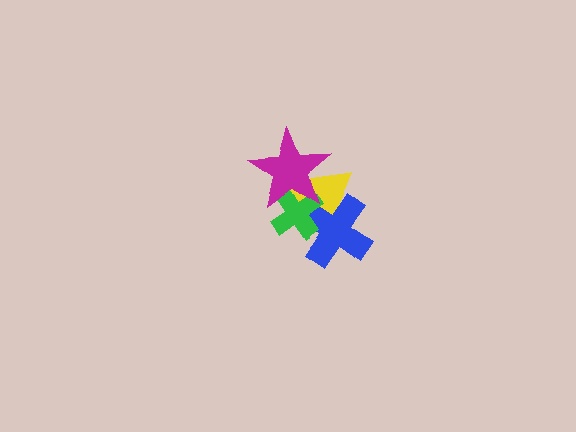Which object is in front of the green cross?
The magenta star is in front of the green cross.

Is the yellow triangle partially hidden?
Yes, it is partially covered by another shape.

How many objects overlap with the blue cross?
2 objects overlap with the blue cross.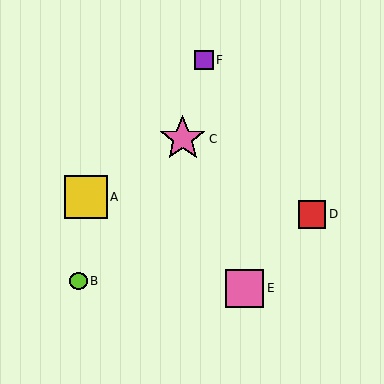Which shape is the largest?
The pink star (labeled C) is the largest.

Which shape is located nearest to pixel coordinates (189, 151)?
The pink star (labeled C) at (183, 139) is nearest to that location.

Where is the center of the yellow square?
The center of the yellow square is at (86, 197).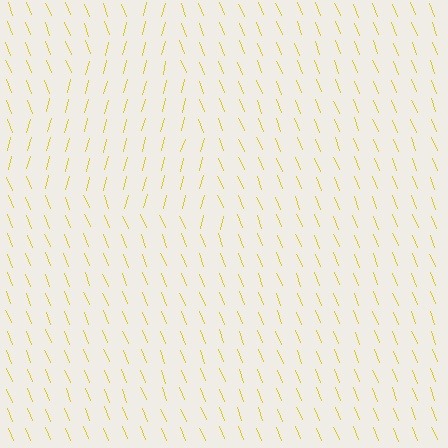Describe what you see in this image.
The image is filled with small yellow line segments. A triangle region in the image has lines oriented differently from the surrounding lines, creating a visible texture boundary.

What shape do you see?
I see a triangle.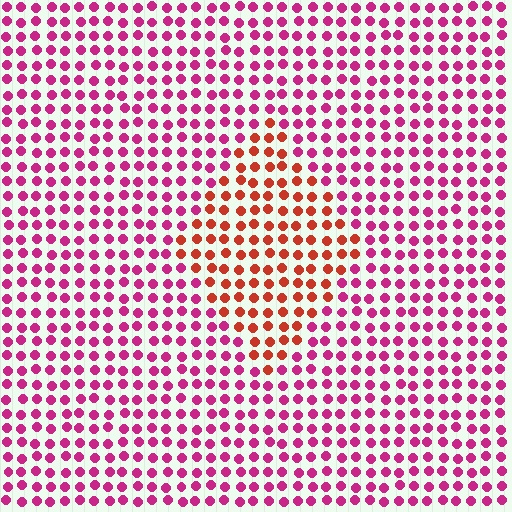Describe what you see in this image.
The image is filled with small magenta elements in a uniform arrangement. A diamond-shaped region is visible where the elements are tinted to a slightly different hue, forming a subtle color boundary.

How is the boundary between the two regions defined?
The boundary is defined purely by a slight shift in hue (about 42 degrees). Spacing, size, and orientation are identical on both sides.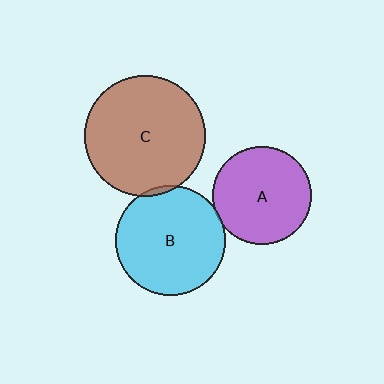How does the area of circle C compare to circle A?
Approximately 1.5 times.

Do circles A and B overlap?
Yes.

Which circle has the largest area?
Circle C (brown).